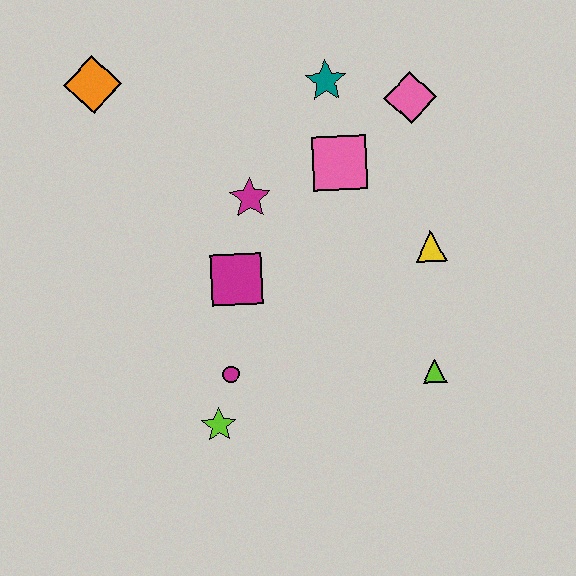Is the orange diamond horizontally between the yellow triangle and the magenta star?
No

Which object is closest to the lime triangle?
The yellow triangle is closest to the lime triangle.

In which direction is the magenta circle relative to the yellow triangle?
The magenta circle is to the left of the yellow triangle.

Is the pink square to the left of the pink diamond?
Yes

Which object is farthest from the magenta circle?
The pink diamond is farthest from the magenta circle.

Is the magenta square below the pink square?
Yes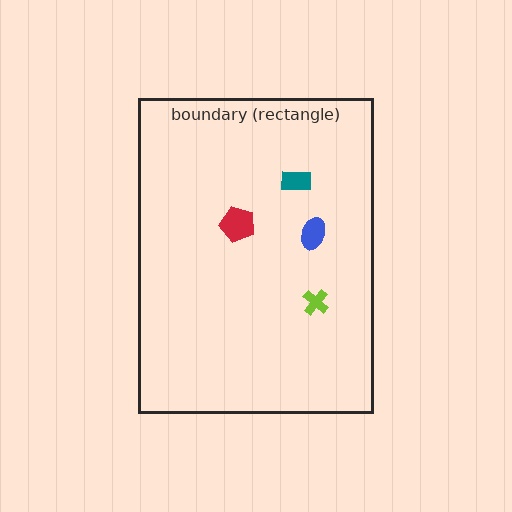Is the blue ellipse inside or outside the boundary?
Inside.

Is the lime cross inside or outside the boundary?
Inside.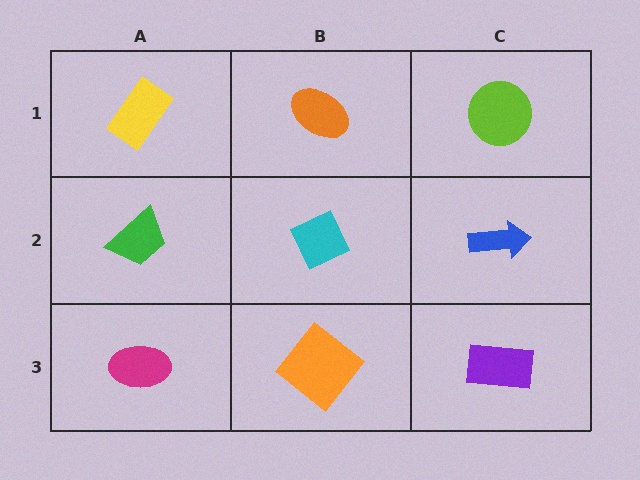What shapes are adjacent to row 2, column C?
A lime circle (row 1, column C), a purple rectangle (row 3, column C), a cyan diamond (row 2, column B).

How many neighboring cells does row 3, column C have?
2.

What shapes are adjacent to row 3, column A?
A green trapezoid (row 2, column A), an orange diamond (row 3, column B).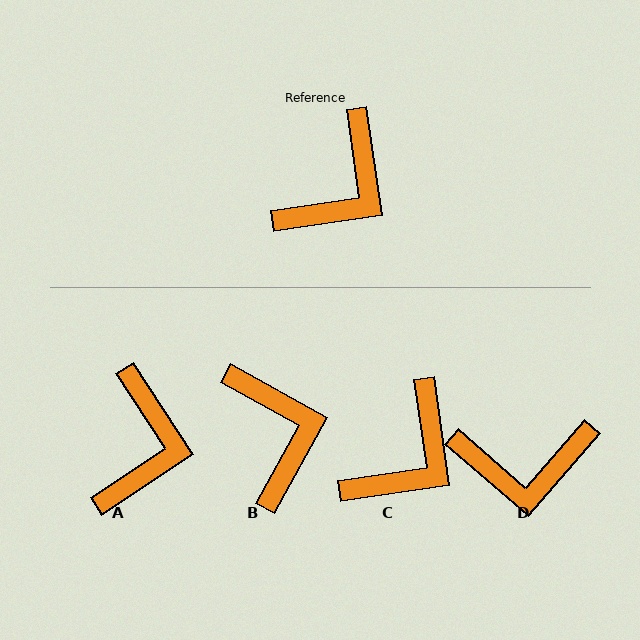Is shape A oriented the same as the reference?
No, it is off by about 25 degrees.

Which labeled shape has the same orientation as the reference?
C.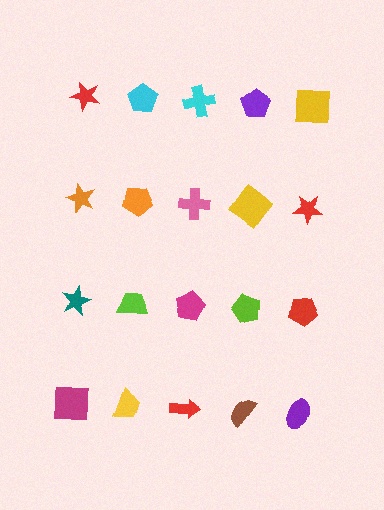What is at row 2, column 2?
An orange pentagon.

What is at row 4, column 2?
A yellow trapezoid.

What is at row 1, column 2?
A cyan pentagon.